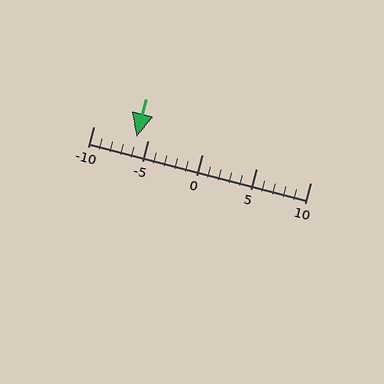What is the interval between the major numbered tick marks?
The major tick marks are spaced 5 units apart.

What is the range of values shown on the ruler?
The ruler shows values from -10 to 10.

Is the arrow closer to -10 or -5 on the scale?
The arrow is closer to -5.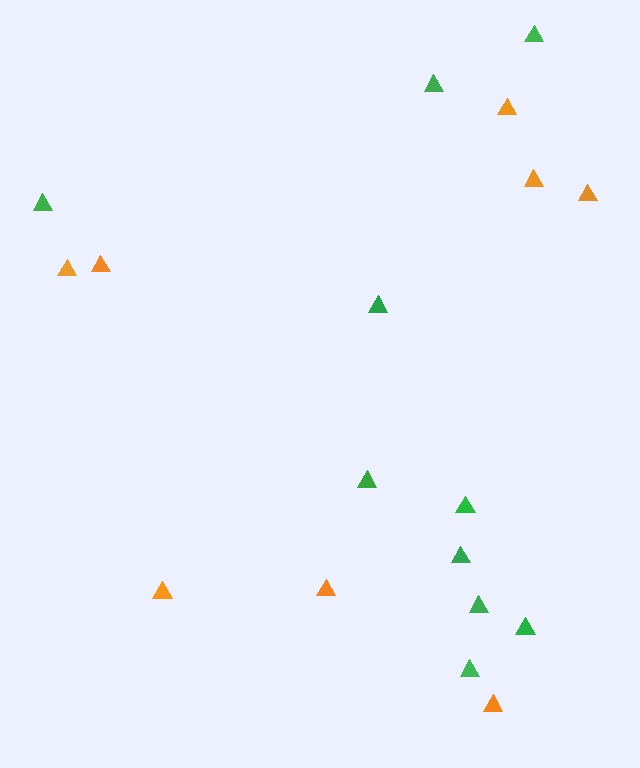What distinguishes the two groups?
There are 2 groups: one group of green triangles (10) and one group of orange triangles (8).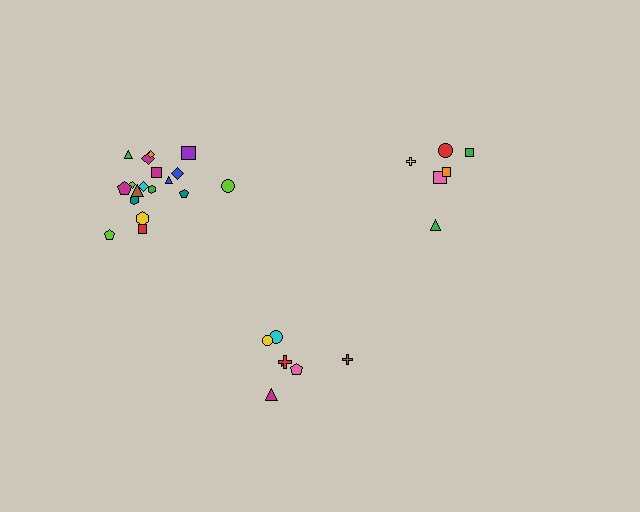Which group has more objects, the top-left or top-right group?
The top-left group.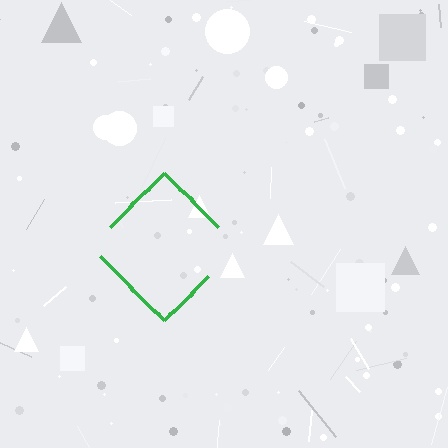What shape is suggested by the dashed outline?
The dashed outline suggests a diamond.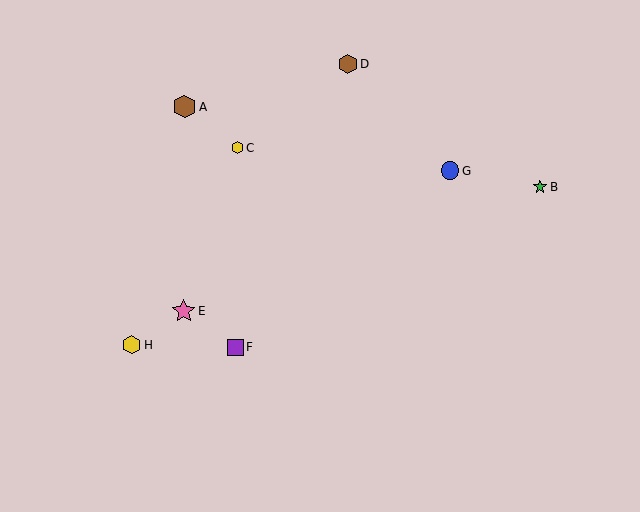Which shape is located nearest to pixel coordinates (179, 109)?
The brown hexagon (labeled A) at (184, 107) is nearest to that location.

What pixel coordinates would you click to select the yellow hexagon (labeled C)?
Click at (237, 148) to select the yellow hexagon C.